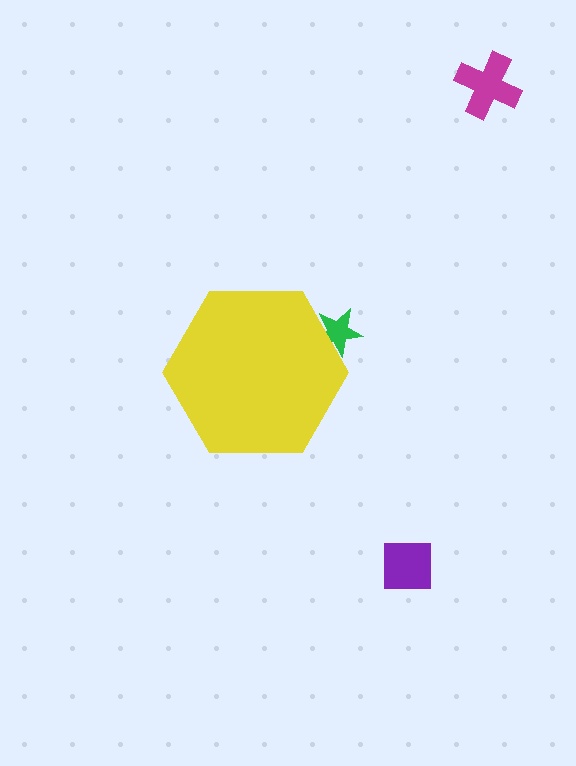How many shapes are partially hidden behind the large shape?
1 shape is partially hidden.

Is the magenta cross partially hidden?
No, the magenta cross is fully visible.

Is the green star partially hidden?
Yes, the green star is partially hidden behind the yellow hexagon.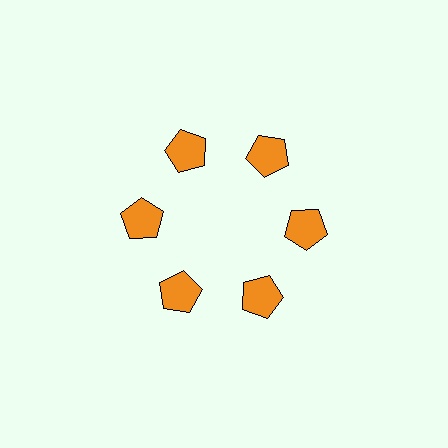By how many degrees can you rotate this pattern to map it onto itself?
The pattern maps onto itself every 60 degrees of rotation.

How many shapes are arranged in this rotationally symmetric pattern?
There are 6 shapes, arranged in 6 groups of 1.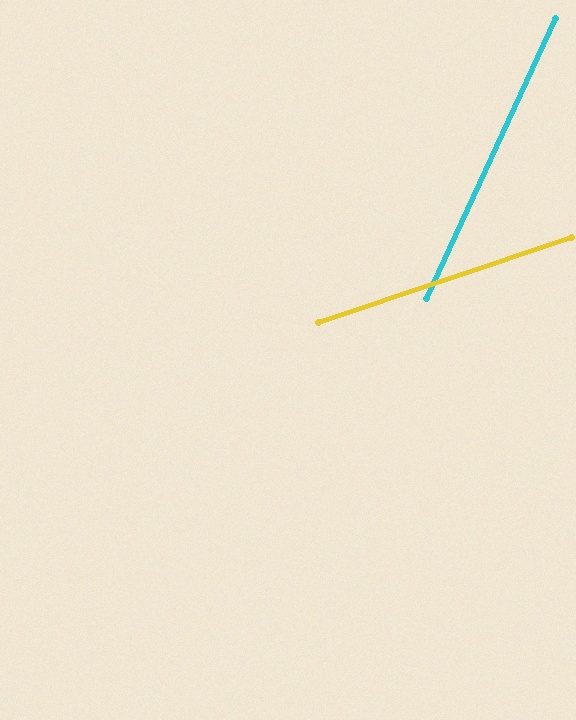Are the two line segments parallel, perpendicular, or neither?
Neither parallel nor perpendicular — they differ by about 47°.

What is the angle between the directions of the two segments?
Approximately 47 degrees.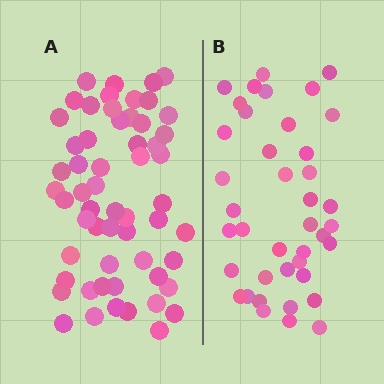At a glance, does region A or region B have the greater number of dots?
Region A (the left region) has more dots.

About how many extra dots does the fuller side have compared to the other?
Region A has approximately 15 more dots than region B.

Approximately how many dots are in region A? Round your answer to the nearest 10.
About 60 dots. (The exact count is 57, which rounds to 60.)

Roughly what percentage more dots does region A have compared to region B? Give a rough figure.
About 40% more.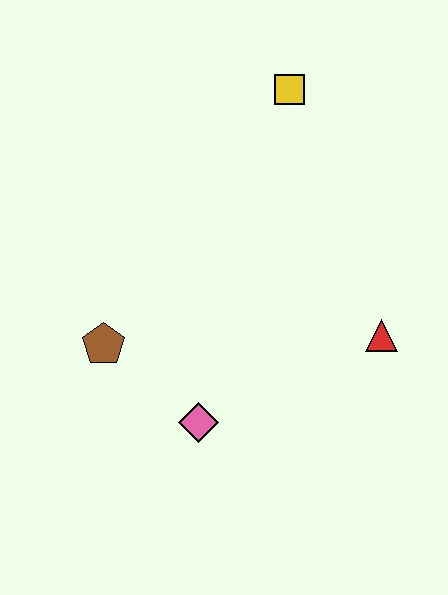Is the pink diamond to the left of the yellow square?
Yes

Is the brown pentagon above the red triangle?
No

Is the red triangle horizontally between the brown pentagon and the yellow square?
No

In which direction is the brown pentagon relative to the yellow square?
The brown pentagon is below the yellow square.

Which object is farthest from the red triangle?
The brown pentagon is farthest from the red triangle.